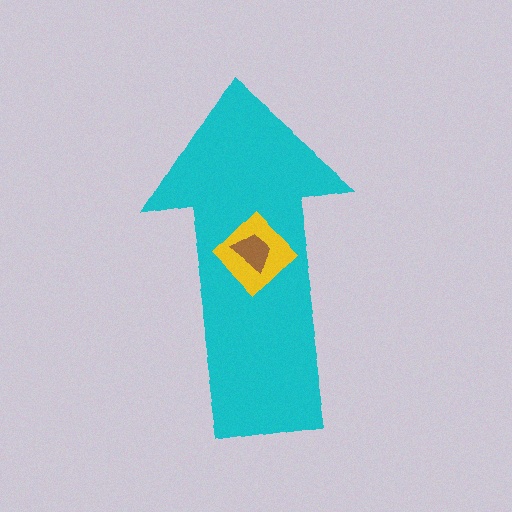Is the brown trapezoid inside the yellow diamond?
Yes.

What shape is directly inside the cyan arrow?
The yellow diamond.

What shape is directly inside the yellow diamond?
The brown trapezoid.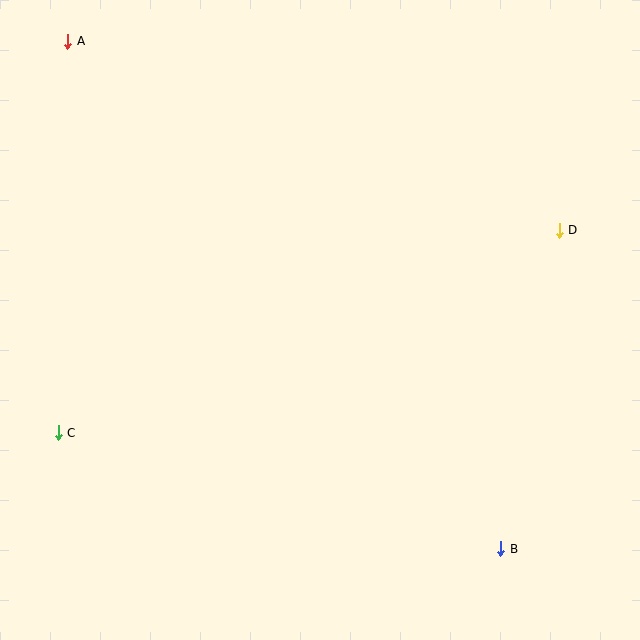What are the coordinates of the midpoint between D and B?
The midpoint between D and B is at (530, 390).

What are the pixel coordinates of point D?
Point D is at (559, 230).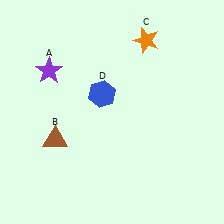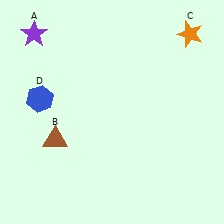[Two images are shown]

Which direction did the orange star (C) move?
The orange star (C) moved right.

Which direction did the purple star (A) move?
The purple star (A) moved up.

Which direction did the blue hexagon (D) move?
The blue hexagon (D) moved left.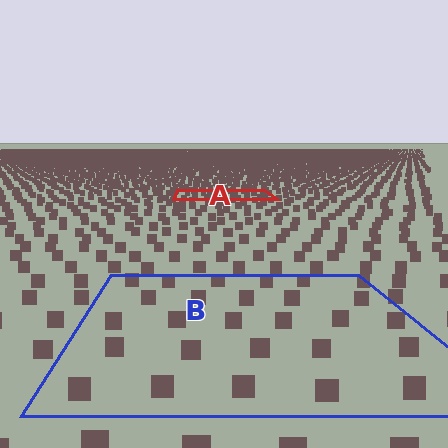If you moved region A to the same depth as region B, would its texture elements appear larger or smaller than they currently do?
They would appear larger. At a closer depth, the same texture elements are projected at a bigger on-screen size.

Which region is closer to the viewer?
Region B is closer. The texture elements there are larger and more spread out.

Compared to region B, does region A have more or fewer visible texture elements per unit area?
Region A has more texture elements per unit area — they are packed more densely because it is farther away.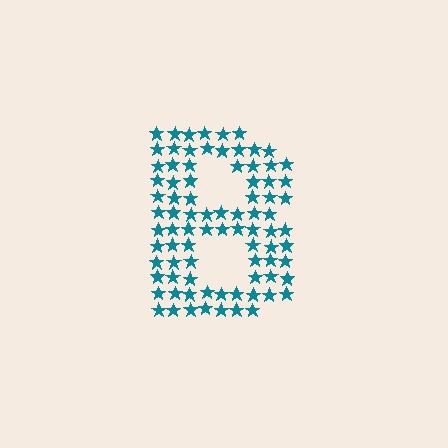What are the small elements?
The small elements are stars.